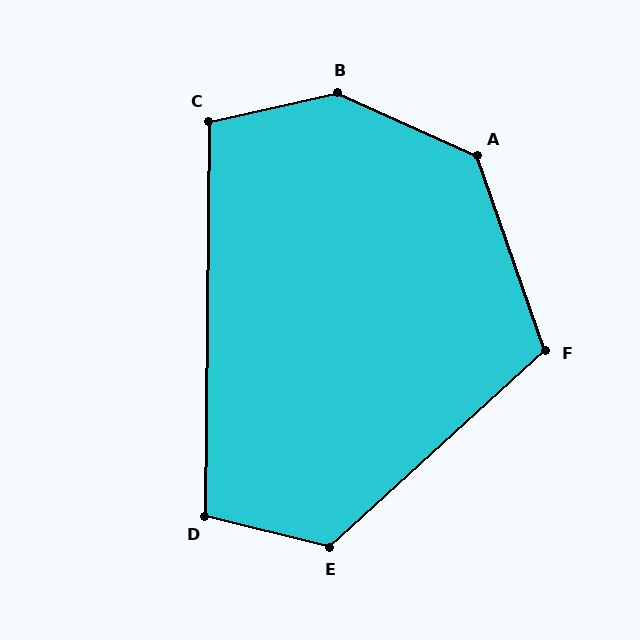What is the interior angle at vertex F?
Approximately 113 degrees (obtuse).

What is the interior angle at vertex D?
Approximately 103 degrees (obtuse).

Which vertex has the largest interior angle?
B, at approximately 143 degrees.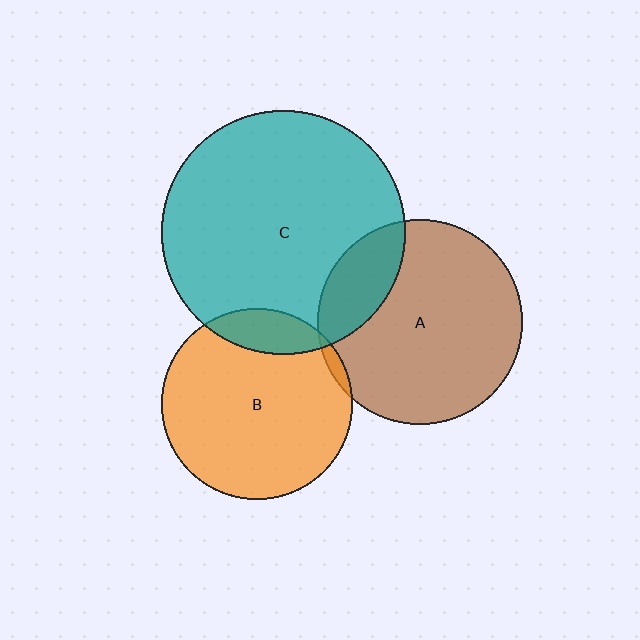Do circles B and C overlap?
Yes.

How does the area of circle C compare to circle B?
Approximately 1.6 times.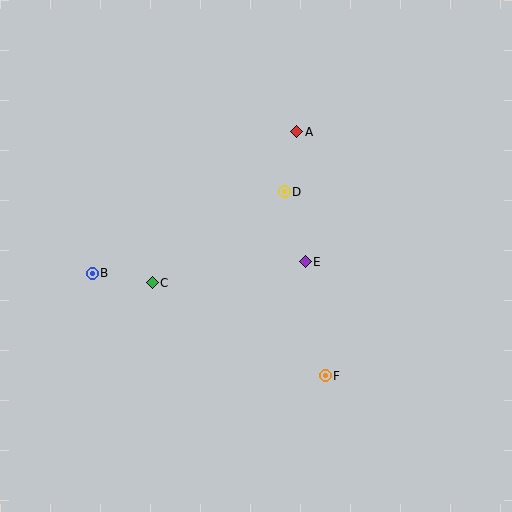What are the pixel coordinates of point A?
Point A is at (297, 132).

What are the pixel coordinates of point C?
Point C is at (152, 283).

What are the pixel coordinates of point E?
Point E is at (305, 262).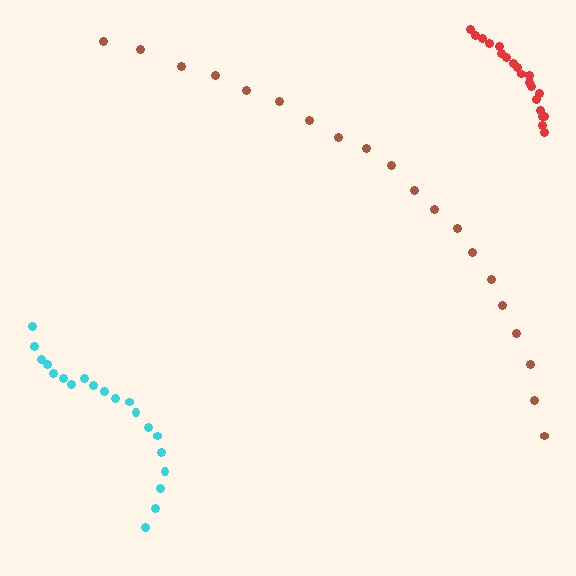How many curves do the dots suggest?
There are 3 distinct paths.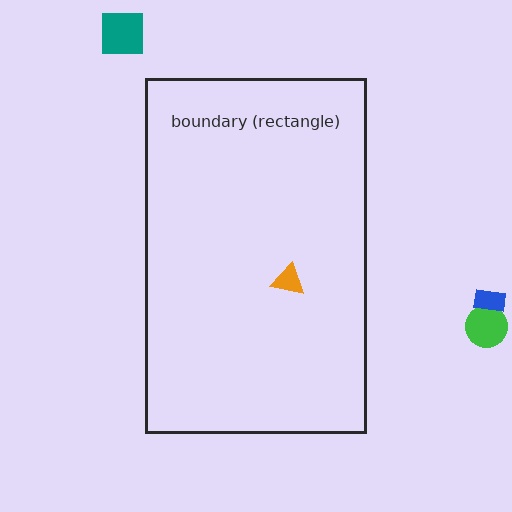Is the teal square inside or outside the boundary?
Outside.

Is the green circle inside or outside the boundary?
Outside.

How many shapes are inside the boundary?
1 inside, 3 outside.